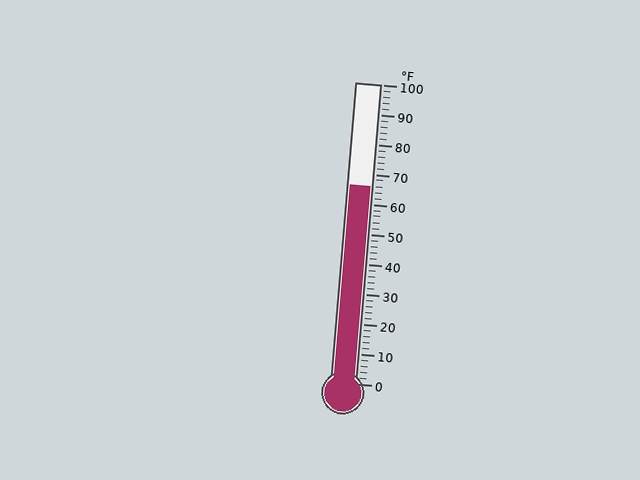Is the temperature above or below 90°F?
The temperature is below 90°F.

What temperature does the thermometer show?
The thermometer shows approximately 66°F.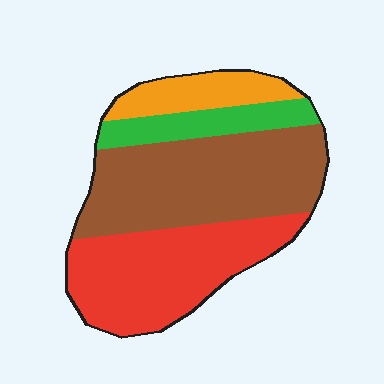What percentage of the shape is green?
Green takes up about one eighth (1/8) of the shape.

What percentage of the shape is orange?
Orange covers 12% of the shape.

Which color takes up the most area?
Brown, at roughly 40%.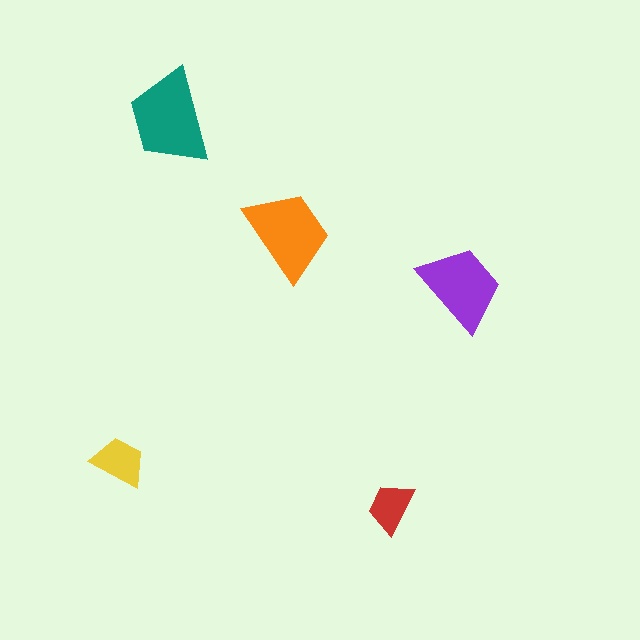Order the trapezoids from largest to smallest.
the teal one, the orange one, the purple one, the yellow one, the red one.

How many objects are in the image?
There are 5 objects in the image.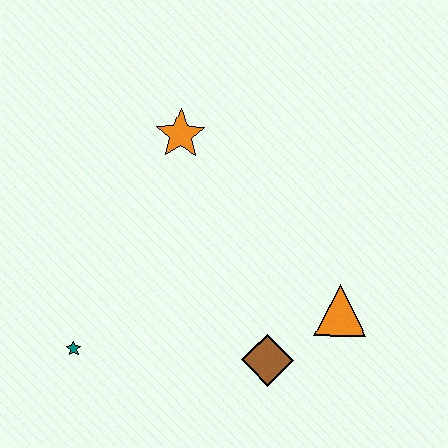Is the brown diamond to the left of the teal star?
No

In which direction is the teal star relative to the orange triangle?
The teal star is to the left of the orange triangle.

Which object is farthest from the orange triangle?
The teal star is farthest from the orange triangle.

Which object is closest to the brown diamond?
The orange triangle is closest to the brown diamond.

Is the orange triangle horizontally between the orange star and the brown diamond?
No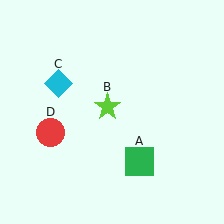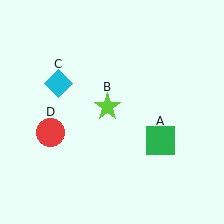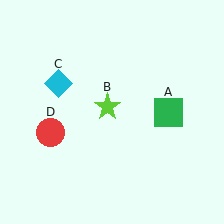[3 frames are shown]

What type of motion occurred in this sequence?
The green square (object A) rotated counterclockwise around the center of the scene.